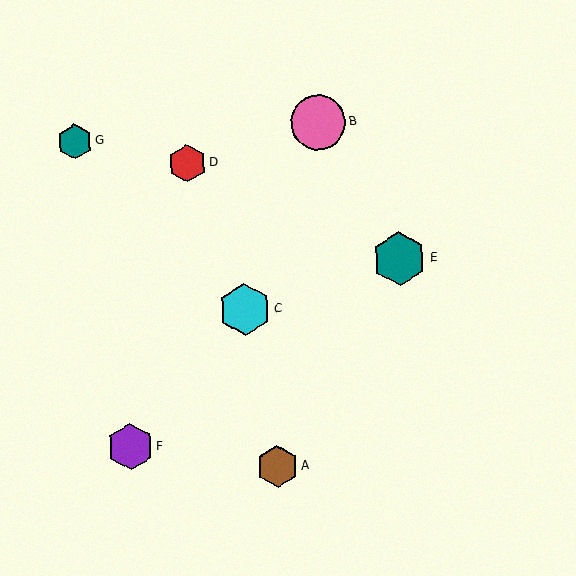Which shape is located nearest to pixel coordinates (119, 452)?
The purple hexagon (labeled F) at (130, 447) is nearest to that location.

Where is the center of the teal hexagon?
The center of the teal hexagon is at (399, 259).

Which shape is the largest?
The pink circle (labeled B) is the largest.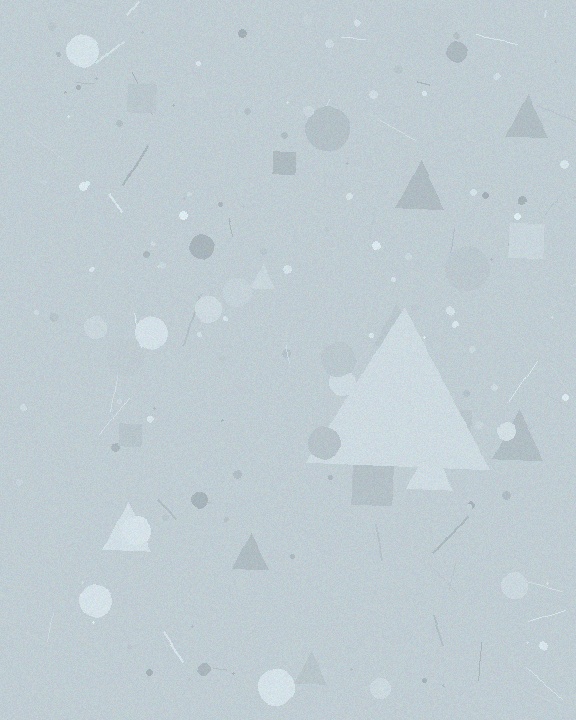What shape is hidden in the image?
A triangle is hidden in the image.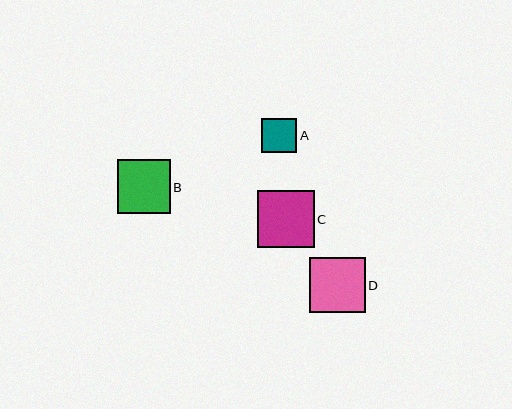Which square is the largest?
Square C is the largest with a size of approximately 56 pixels.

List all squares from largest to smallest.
From largest to smallest: C, D, B, A.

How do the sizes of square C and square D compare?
Square C and square D are approximately the same size.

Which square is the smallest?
Square A is the smallest with a size of approximately 35 pixels.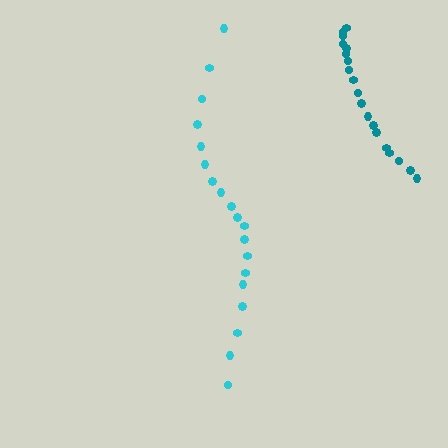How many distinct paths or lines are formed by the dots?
There are 2 distinct paths.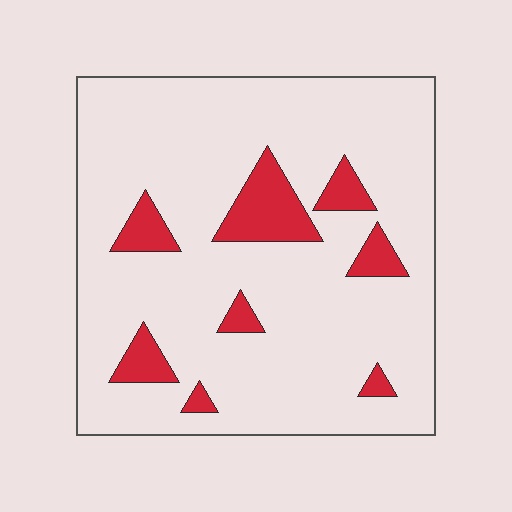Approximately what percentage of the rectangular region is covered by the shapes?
Approximately 15%.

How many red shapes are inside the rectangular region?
8.